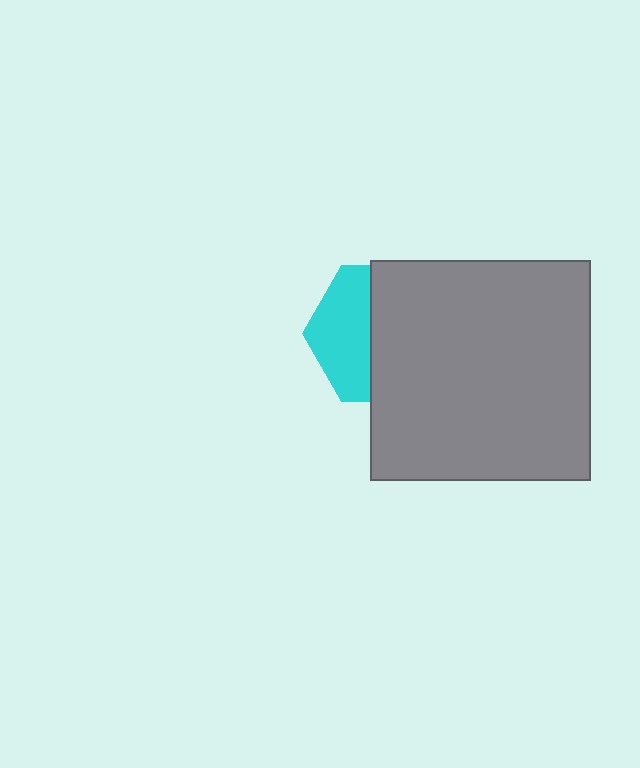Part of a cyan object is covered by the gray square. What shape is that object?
It is a hexagon.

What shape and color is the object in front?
The object in front is a gray square.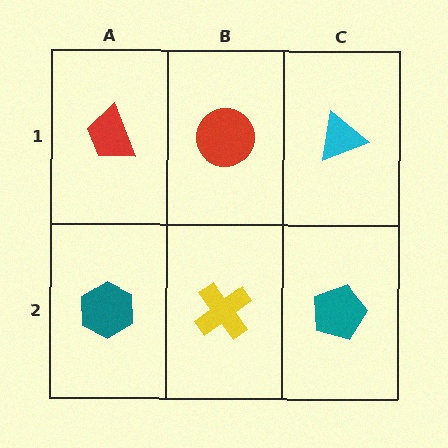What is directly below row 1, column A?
A teal hexagon.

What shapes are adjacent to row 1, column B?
A yellow cross (row 2, column B), a red trapezoid (row 1, column A), a cyan triangle (row 1, column C).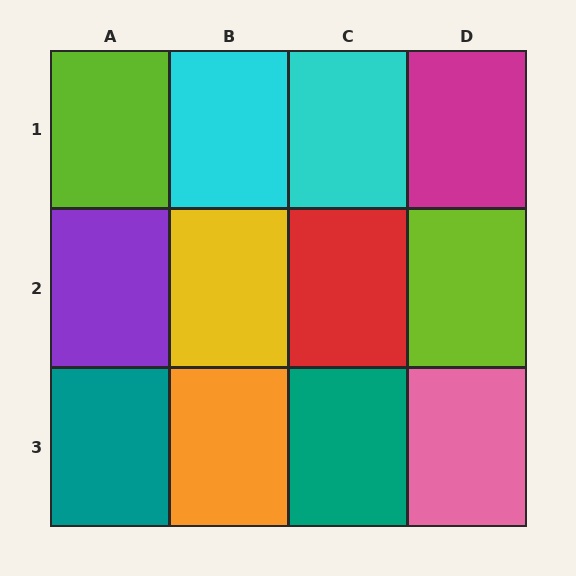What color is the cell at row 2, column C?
Red.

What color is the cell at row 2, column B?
Yellow.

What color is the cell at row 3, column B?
Orange.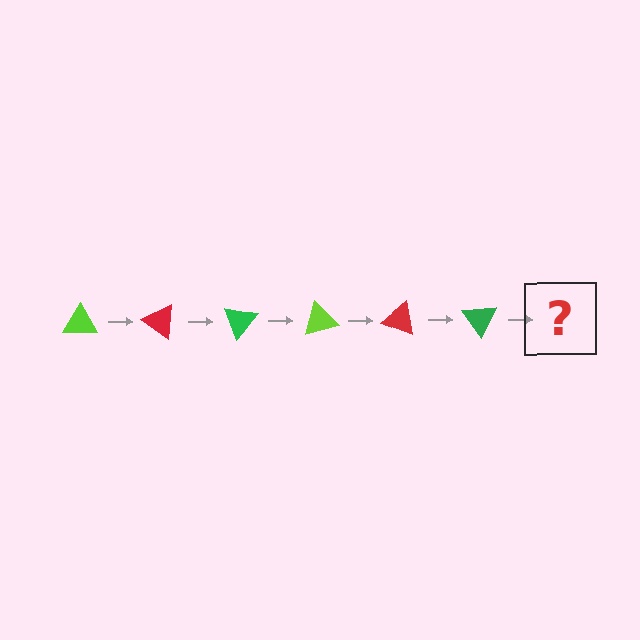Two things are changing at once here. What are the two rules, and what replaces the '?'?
The two rules are that it rotates 35 degrees each step and the color cycles through lime, red, and green. The '?' should be a lime triangle, rotated 210 degrees from the start.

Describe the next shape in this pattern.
It should be a lime triangle, rotated 210 degrees from the start.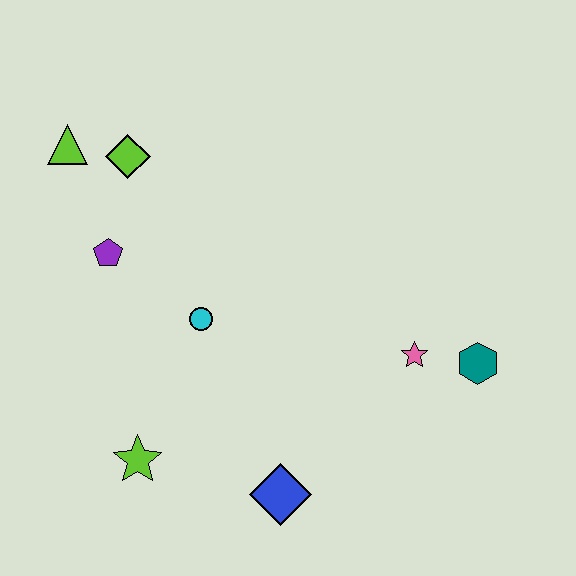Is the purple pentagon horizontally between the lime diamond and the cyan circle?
No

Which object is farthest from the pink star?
The lime triangle is farthest from the pink star.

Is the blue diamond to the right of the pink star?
No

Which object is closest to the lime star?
The blue diamond is closest to the lime star.